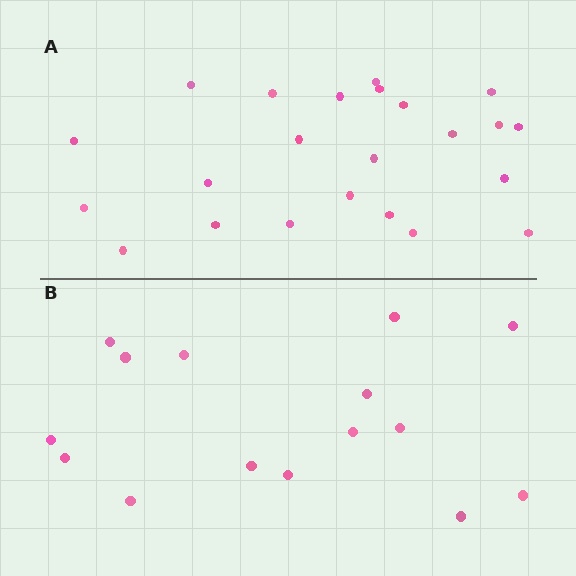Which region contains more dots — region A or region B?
Region A (the top region) has more dots.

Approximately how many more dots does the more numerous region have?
Region A has roughly 8 or so more dots than region B.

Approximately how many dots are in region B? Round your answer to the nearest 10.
About 20 dots. (The exact count is 15, which rounds to 20.)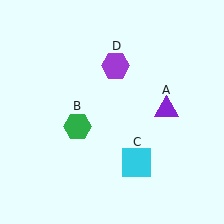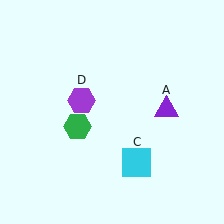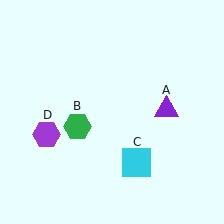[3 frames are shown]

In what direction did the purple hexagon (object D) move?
The purple hexagon (object D) moved down and to the left.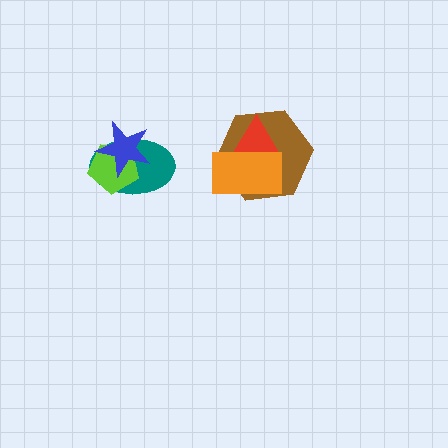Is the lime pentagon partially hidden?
Yes, it is partially covered by another shape.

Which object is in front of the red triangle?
The orange rectangle is in front of the red triangle.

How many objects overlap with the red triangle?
2 objects overlap with the red triangle.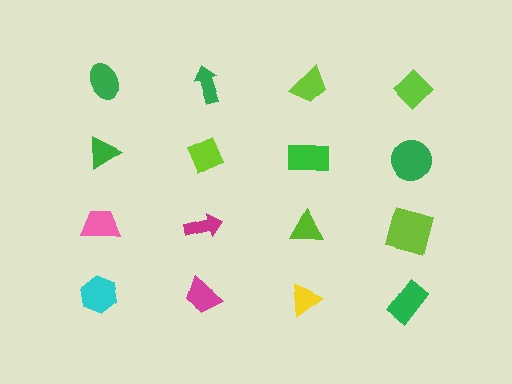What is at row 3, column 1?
A pink trapezoid.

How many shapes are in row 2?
4 shapes.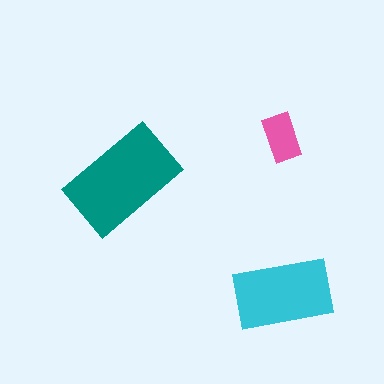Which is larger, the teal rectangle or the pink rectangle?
The teal one.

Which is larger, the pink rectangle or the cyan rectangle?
The cyan one.